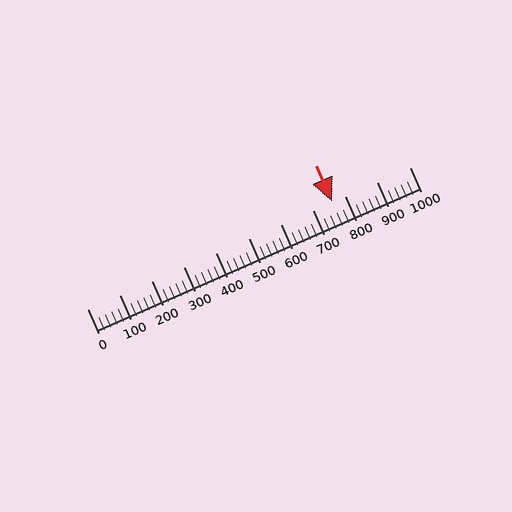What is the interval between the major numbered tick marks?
The major tick marks are spaced 100 units apart.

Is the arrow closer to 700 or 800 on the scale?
The arrow is closer to 800.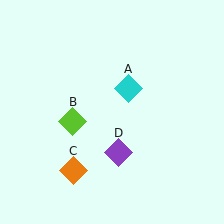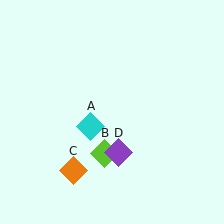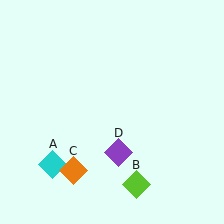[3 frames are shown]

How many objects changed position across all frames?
2 objects changed position: cyan diamond (object A), lime diamond (object B).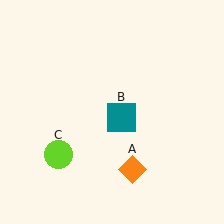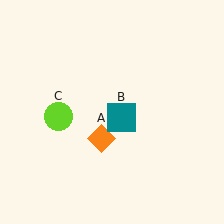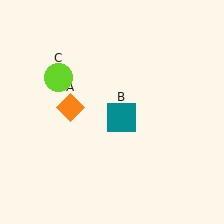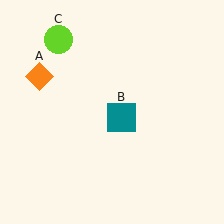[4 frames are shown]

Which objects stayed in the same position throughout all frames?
Teal square (object B) remained stationary.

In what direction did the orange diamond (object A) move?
The orange diamond (object A) moved up and to the left.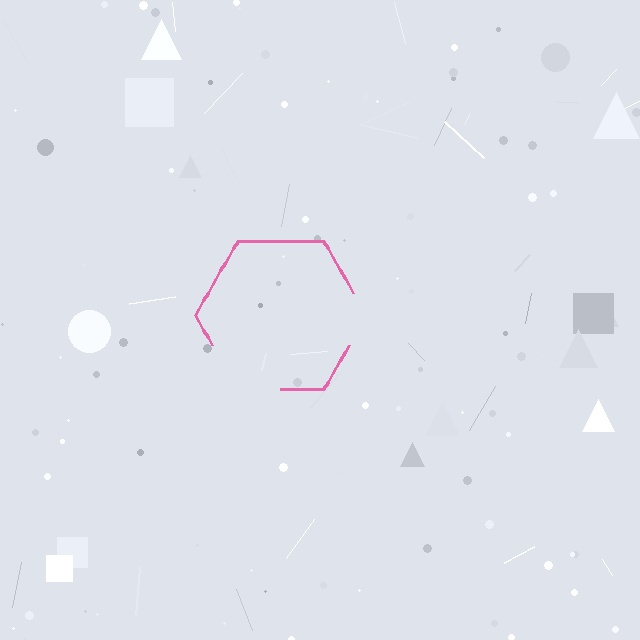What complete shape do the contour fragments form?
The contour fragments form a hexagon.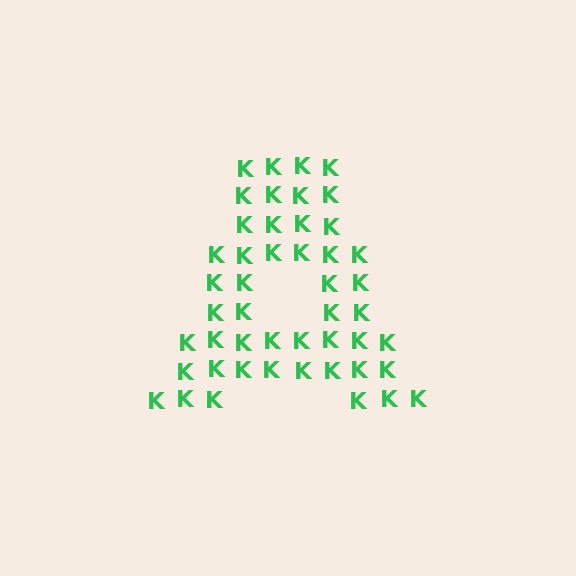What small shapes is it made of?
It is made of small letter K's.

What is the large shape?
The large shape is the letter A.